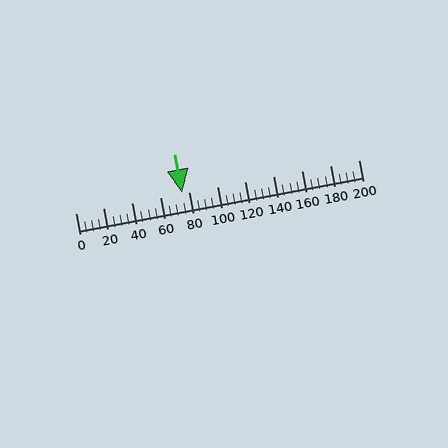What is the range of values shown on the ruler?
The ruler shows values from 0 to 200.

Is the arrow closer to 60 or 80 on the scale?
The arrow is closer to 80.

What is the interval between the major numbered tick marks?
The major tick marks are spaced 20 units apart.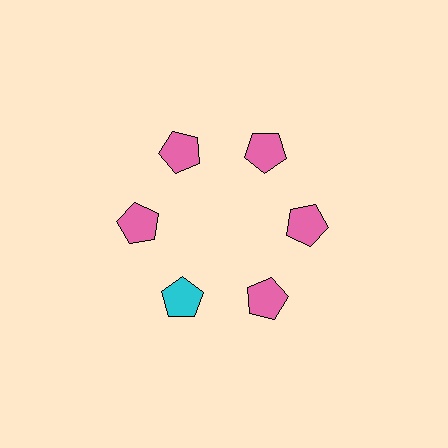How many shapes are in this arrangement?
There are 6 shapes arranged in a ring pattern.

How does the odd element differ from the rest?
It has a different color: cyan instead of pink.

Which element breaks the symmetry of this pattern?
The cyan pentagon at roughly the 7 o'clock position breaks the symmetry. All other shapes are pink pentagons.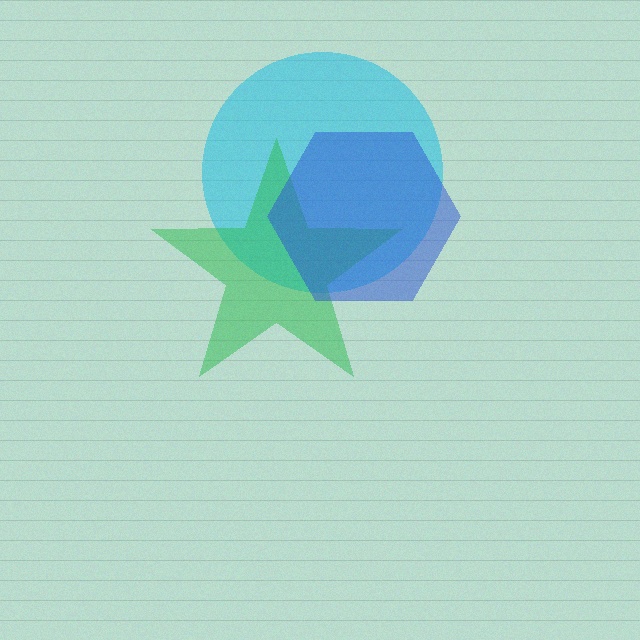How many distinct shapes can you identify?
There are 3 distinct shapes: a cyan circle, a green star, a blue hexagon.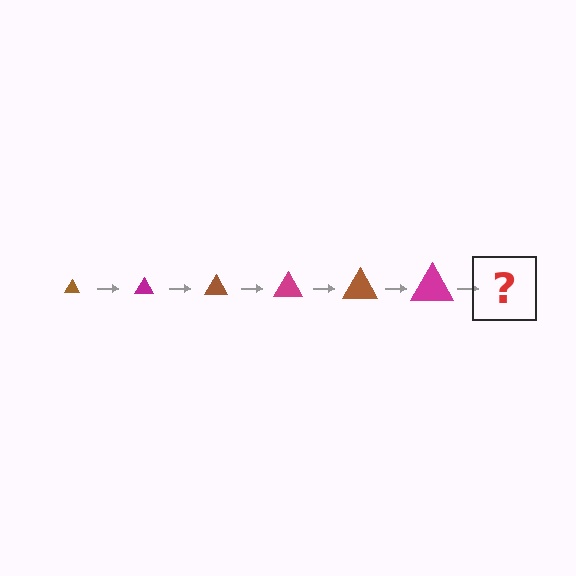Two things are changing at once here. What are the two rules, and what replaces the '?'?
The two rules are that the triangle grows larger each step and the color cycles through brown and magenta. The '?' should be a brown triangle, larger than the previous one.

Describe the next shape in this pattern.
It should be a brown triangle, larger than the previous one.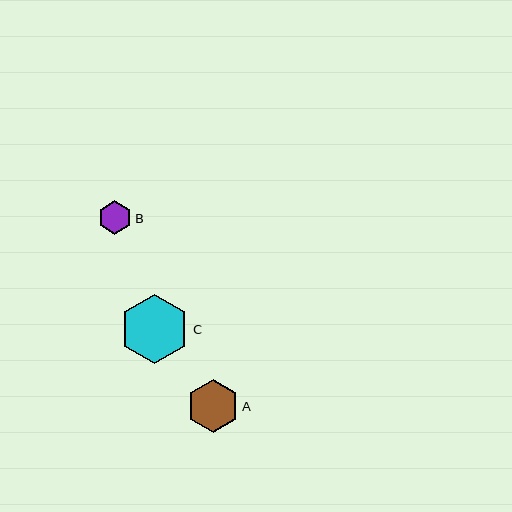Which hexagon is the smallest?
Hexagon B is the smallest with a size of approximately 33 pixels.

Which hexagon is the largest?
Hexagon C is the largest with a size of approximately 69 pixels.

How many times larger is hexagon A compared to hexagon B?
Hexagon A is approximately 1.6 times the size of hexagon B.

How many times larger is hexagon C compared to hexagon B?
Hexagon C is approximately 2.1 times the size of hexagon B.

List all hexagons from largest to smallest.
From largest to smallest: C, A, B.